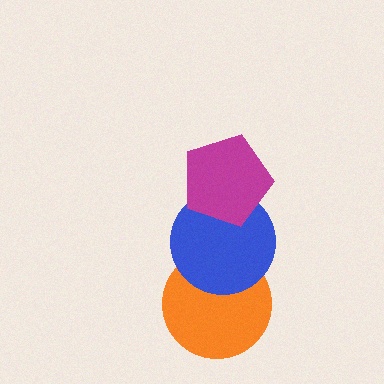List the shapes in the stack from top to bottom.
From top to bottom: the magenta pentagon, the blue circle, the orange circle.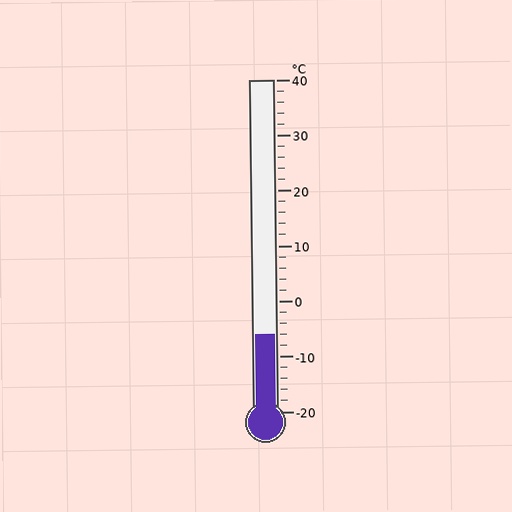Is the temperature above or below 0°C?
The temperature is below 0°C.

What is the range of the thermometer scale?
The thermometer scale ranges from -20°C to 40°C.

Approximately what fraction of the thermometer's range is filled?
The thermometer is filled to approximately 25% of its range.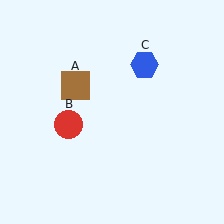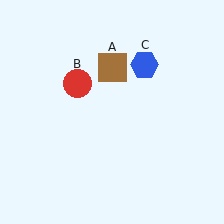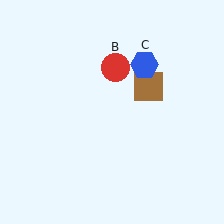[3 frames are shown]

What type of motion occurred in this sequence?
The brown square (object A), red circle (object B) rotated clockwise around the center of the scene.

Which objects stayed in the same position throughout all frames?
Blue hexagon (object C) remained stationary.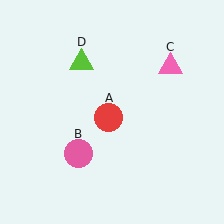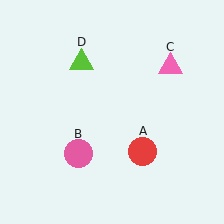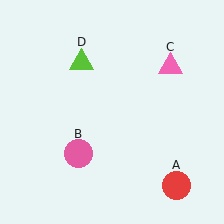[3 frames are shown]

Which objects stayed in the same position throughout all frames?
Pink circle (object B) and pink triangle (object C) and lime triangle (object D) remained stationary.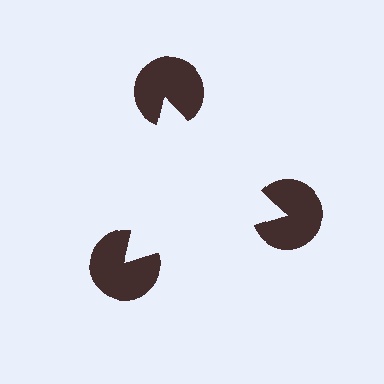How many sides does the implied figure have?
3 sides.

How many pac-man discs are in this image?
There are 3 — one at each vertex of the illusory triangle.